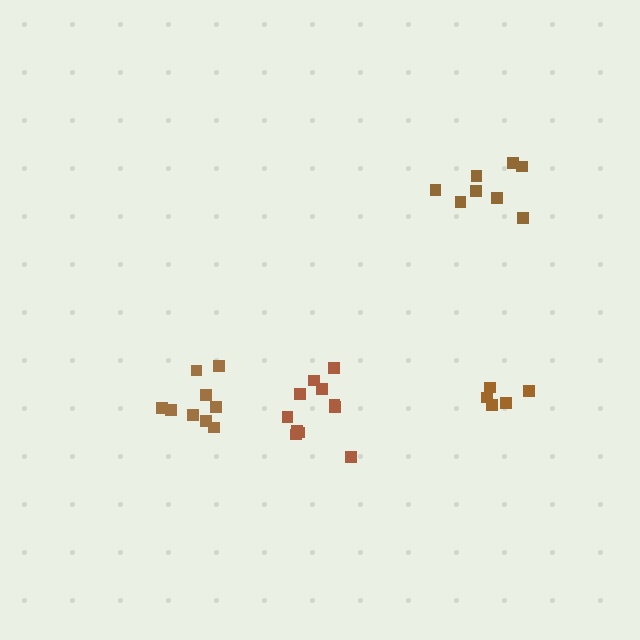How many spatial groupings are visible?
There are 4 spatial groupings.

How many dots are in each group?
Group 1: 5 dots, Group 2: 11 dots, Group 3: 9 dots, Group 4: 8 dots (33 total).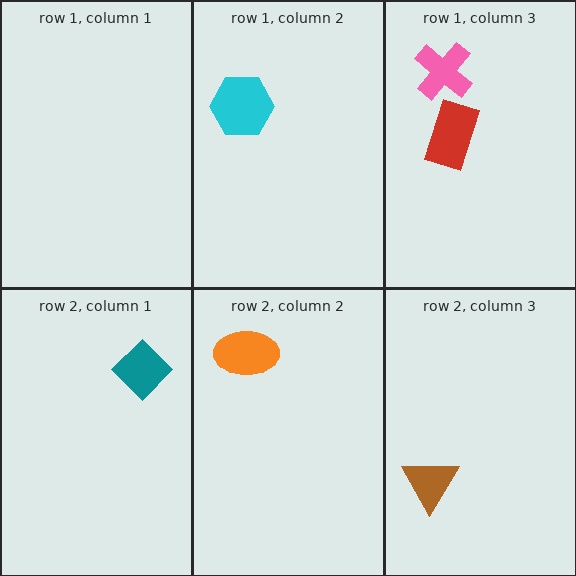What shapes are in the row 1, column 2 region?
The cyan hexagon.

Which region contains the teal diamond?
The row 2, column 1 region.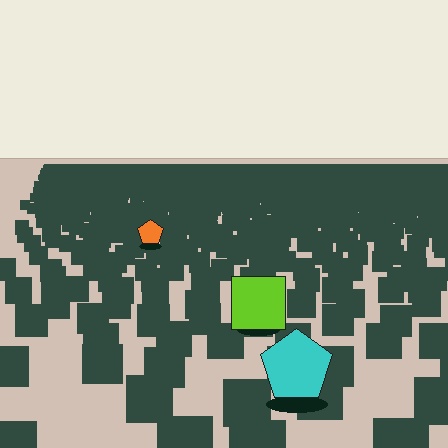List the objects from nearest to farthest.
From nearest to farthest: the cyan pentagon, the lime square, the orange pentagon.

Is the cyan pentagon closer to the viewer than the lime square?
Yes. The cyan pentagon is closer — you can tell from the texture gradient: the ground texture is coarser near it.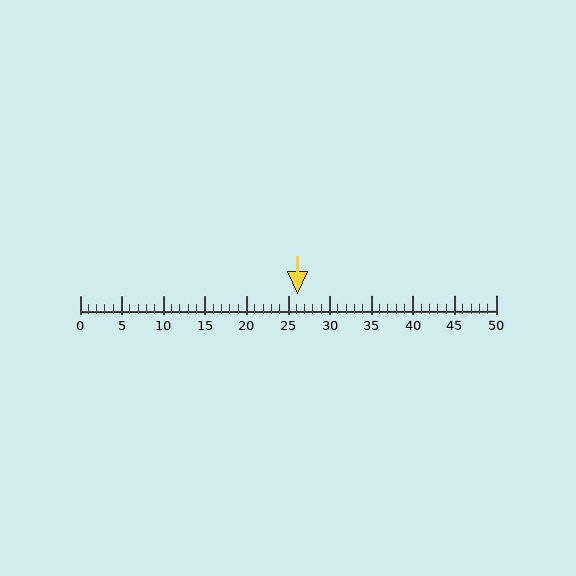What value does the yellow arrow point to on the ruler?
The yellow arrow points to approximately 26.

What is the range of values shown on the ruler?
The ruler shows values from 0 to 50.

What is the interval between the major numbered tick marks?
The major tick marks are spaced 5 units apart.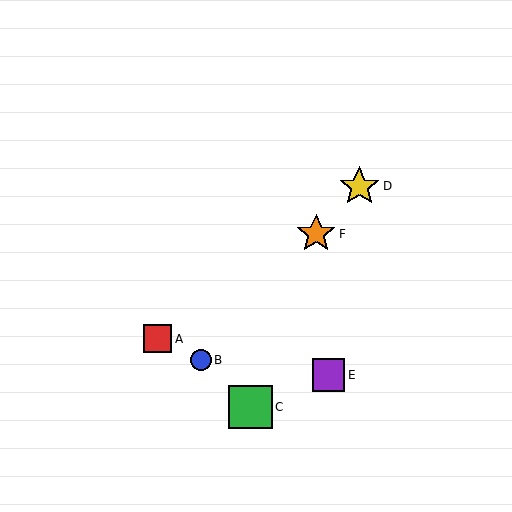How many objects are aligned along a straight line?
3 objects (B, D, F) are aligned along a straight line.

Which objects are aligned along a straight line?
Objects B, D, F are aligned along a straight line.